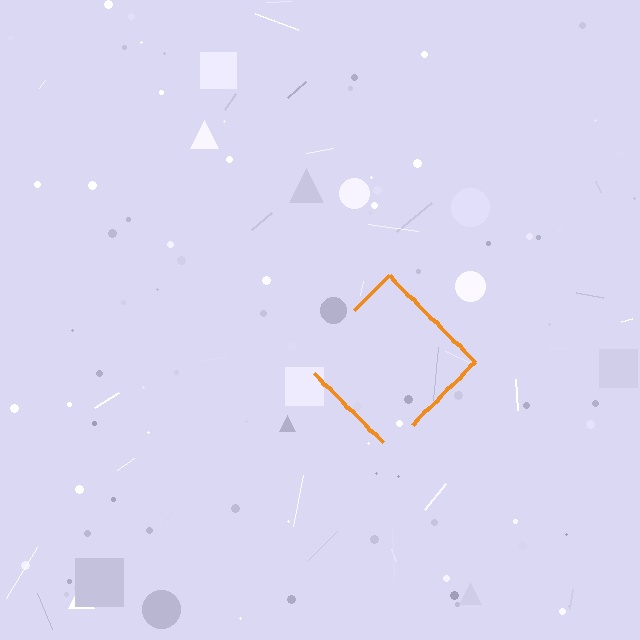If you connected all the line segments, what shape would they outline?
They would outline a diamond.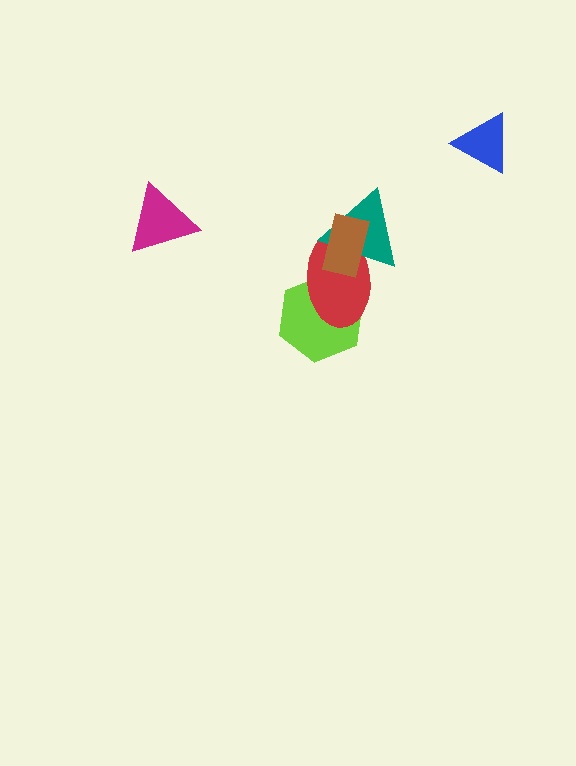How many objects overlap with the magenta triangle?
0 objects overlap with the magenta triangle.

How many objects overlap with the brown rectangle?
2 objects overlap with the brown rectangle.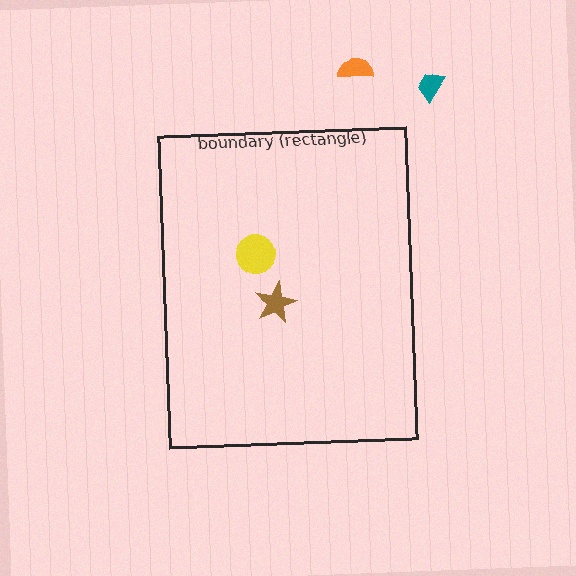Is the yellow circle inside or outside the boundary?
Inside.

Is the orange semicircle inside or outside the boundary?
Outside.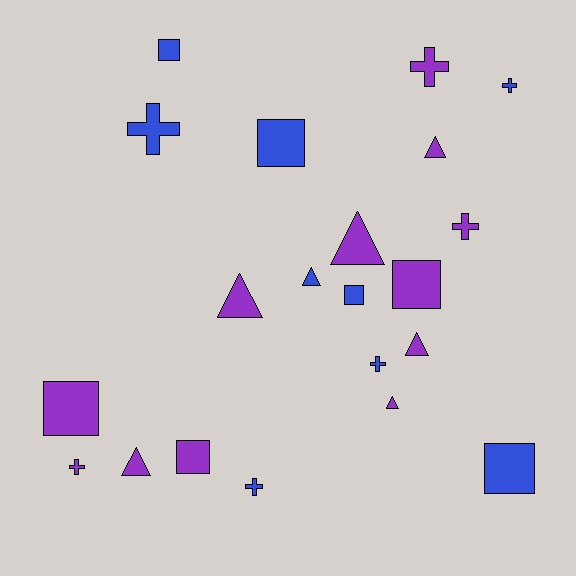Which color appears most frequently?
Purple, with 12 objects.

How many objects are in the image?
There are 21 objects.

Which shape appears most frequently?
Square, with 7 objects.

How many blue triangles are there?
There is 1 blue triangle.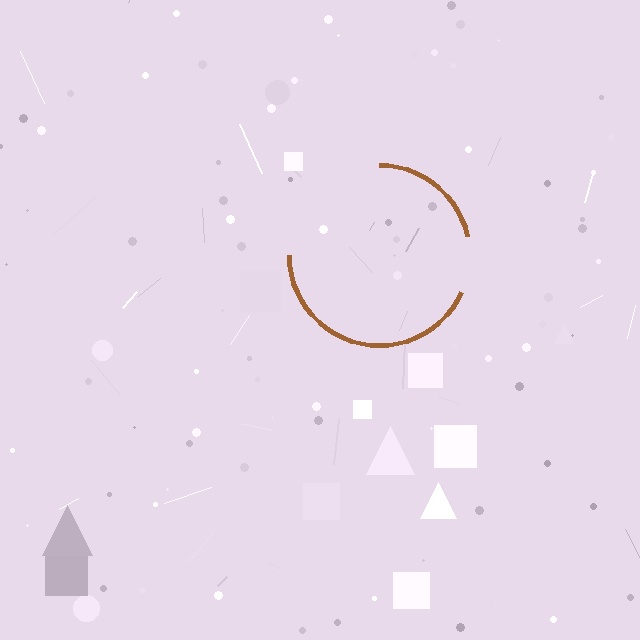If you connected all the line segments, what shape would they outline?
They would outline a circle.